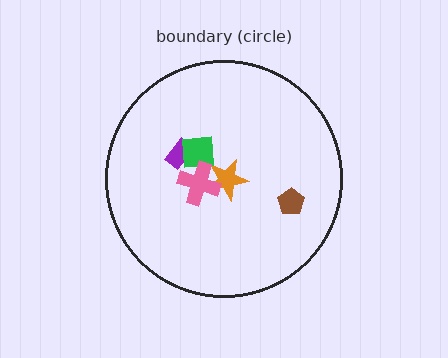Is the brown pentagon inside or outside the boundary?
Inside.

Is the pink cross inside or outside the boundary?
Inside.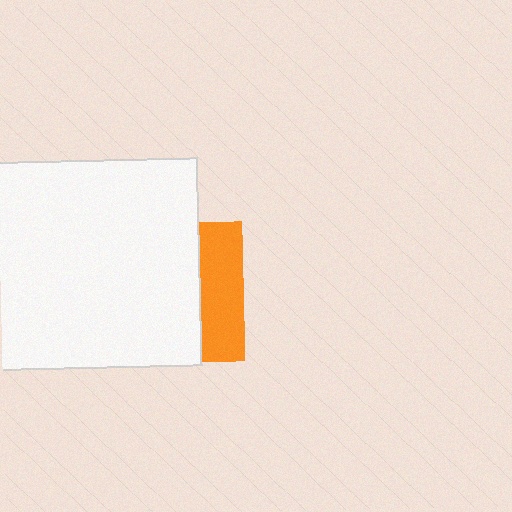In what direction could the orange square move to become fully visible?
The orange square could move right. That would shift it out from behind the white square entirely.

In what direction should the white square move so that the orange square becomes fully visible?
The white square should move left. That is the shortest direction to clear the overlap and leave the orange square fully visible.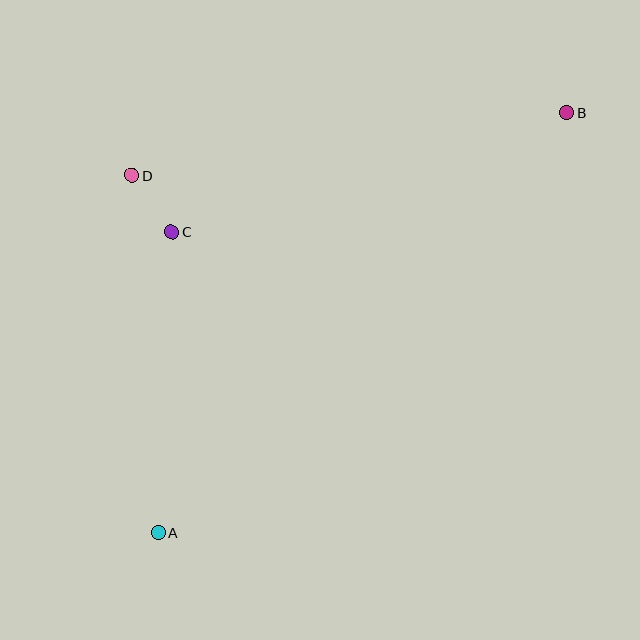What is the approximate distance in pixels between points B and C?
The distance between B and C is approximately 412 pixels.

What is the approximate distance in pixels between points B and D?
The distance between B and D is approximately 439 pixels.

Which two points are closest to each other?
Points C and D are closest to each other.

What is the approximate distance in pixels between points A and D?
The distance between A and D is approximately 358 pixels.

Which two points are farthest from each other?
Points A and B are farthest from each other.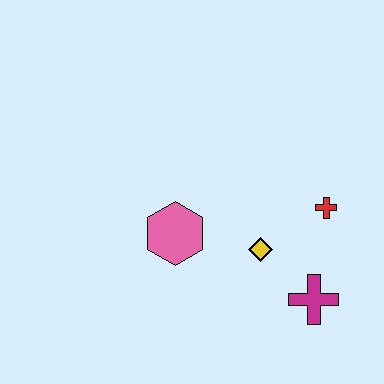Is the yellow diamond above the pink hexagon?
No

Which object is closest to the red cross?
The yellow diamond is closest to the red cross.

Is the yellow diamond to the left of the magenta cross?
Yes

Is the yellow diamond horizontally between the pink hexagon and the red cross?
Yes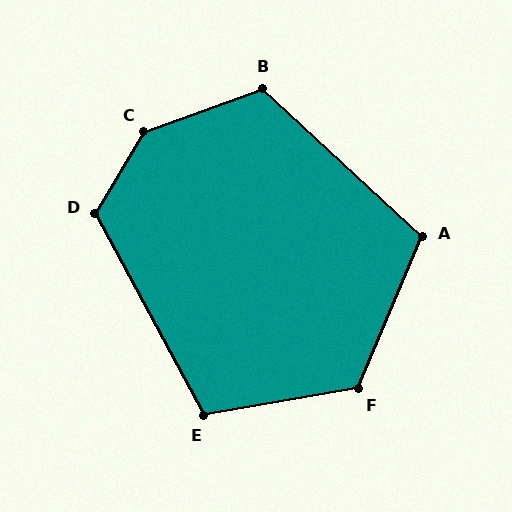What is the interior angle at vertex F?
Approximately 123 degrees (obtuse).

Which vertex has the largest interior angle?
C, at approximately 141 degrees.